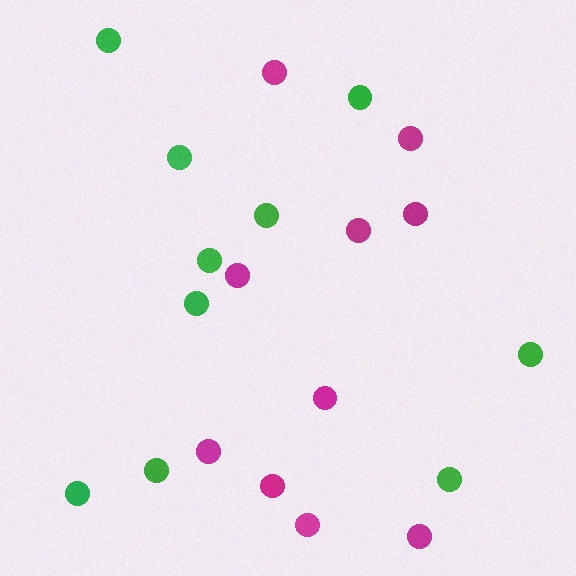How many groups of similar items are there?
There are 2 groups: one group of magenta circles (10) and one group of green circles (10).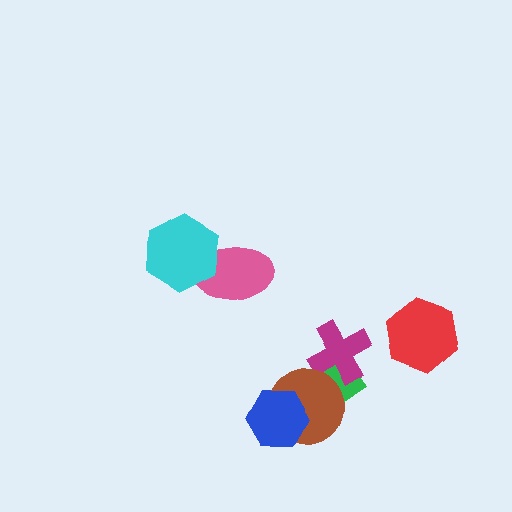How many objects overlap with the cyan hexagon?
1 object overlaps with the cyan hexagon.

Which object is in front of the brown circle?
The blue hexagon is in front of the brown circle.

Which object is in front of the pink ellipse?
The cyan hexagon is in front of the pink ellipse.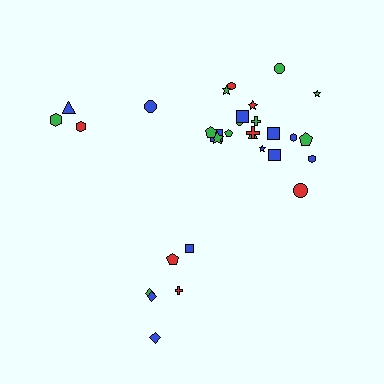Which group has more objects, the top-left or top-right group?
The top-right group.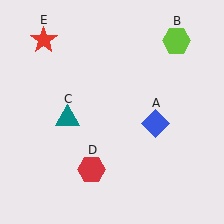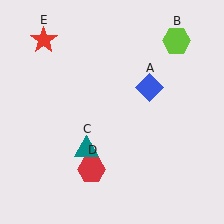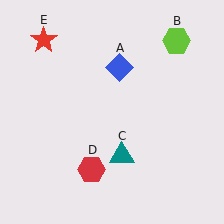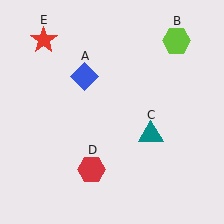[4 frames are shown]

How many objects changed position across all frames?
2 objects changed position: blue diamond (object A), teal triangle (object C).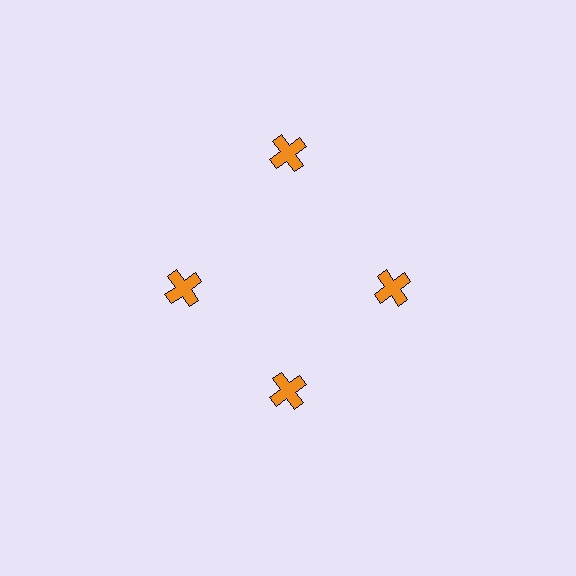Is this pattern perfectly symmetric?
No. The 4 orange crosses are arranged in a ring, but one element near the 12 o'clock position is pushed outward from the center, breaking the 4-fold rotational symmetry.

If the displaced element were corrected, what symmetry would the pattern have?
It would have 4-fold rotational symmetry — the pattern would map onto itself every 90 degrees.